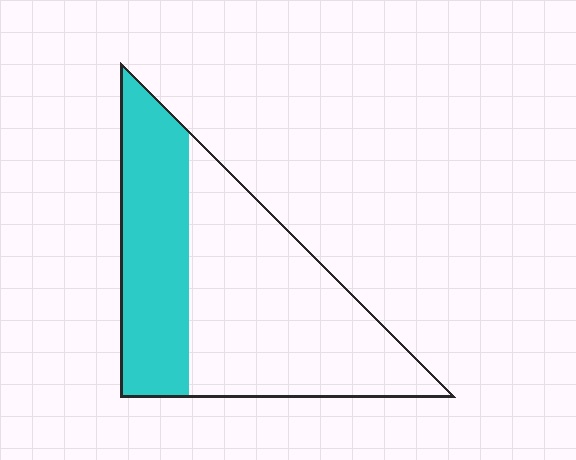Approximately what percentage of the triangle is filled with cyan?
Approximately 35%.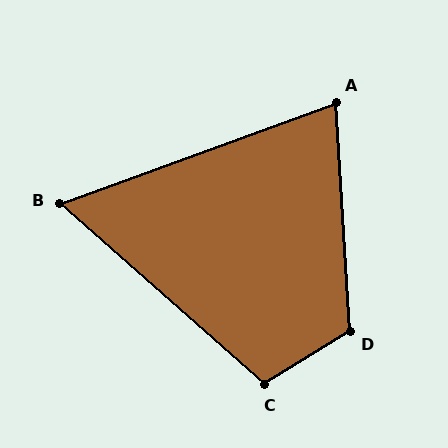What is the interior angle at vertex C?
Approximately 107 degrees (obtuse).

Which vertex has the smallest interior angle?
B, at approximately 62 degrees.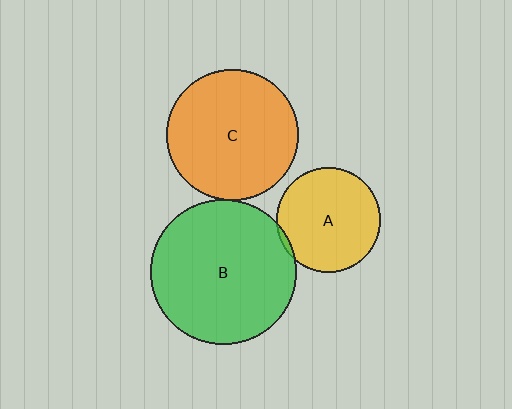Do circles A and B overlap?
Yes.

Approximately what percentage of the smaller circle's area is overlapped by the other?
Approximately 5%.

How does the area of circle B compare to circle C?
Approximately 1.2 times.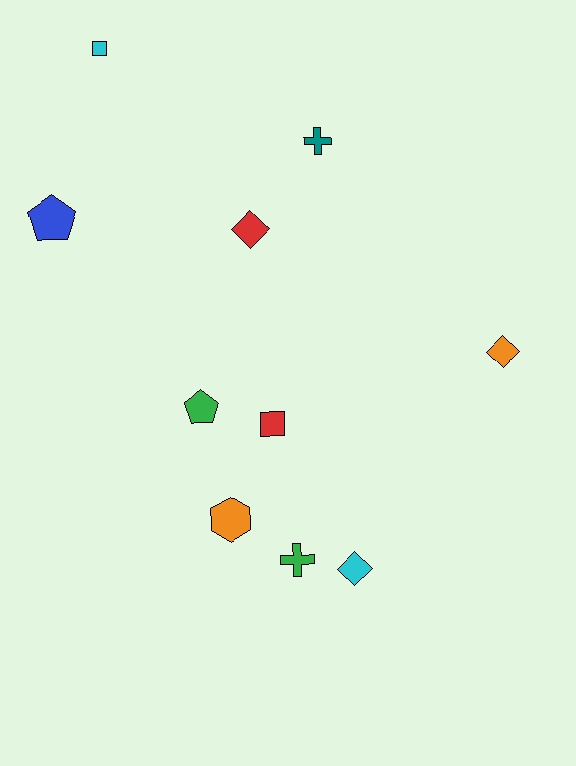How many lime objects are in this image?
There are no lime objects.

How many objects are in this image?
There are 10 objects.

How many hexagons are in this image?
There is 1 hexagon.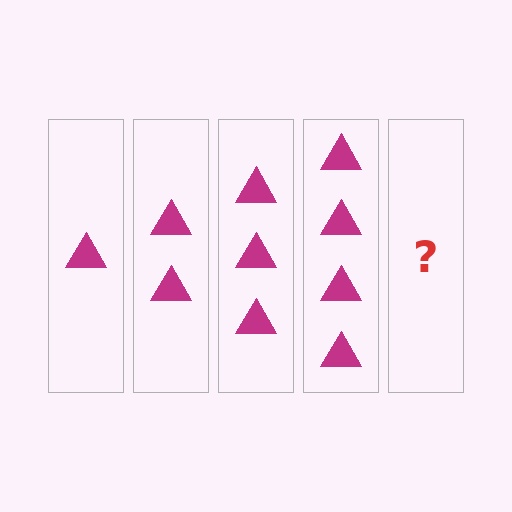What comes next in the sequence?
The next element should be 5 triangles.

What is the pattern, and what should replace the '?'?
The pattern is that each step adds one more triangle. The '?' should be 5 triangles.